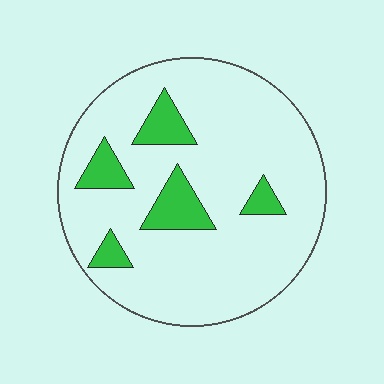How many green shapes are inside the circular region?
5.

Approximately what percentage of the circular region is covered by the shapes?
Approximately 15%.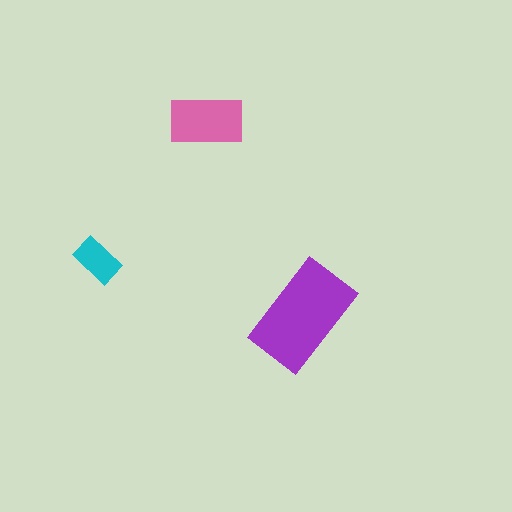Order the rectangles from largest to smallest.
the purple one, the pink one, the cyan one.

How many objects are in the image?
There are 3 objects in the image.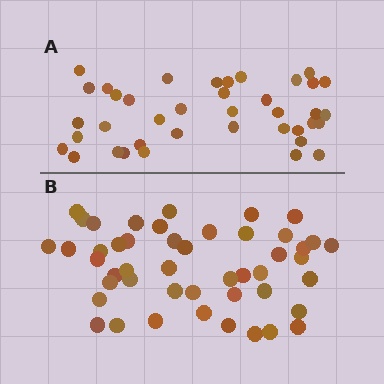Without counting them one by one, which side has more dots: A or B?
Region B (the bottom region) has more dots.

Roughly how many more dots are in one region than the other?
Region B has roughly 8 or so more dots than region A.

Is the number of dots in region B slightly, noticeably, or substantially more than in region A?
Region B has only slightly more — the two regions are fairly close. The ratio is roughly 1.2 to 1.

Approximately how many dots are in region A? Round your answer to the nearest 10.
About 40 dots. (The exact count is 39, which rounds to 40.)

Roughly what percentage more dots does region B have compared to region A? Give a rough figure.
About 20% more.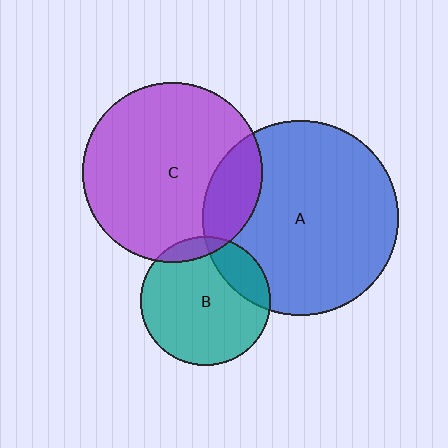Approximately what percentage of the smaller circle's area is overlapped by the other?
Approximately 20%.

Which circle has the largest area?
Circle A (blue).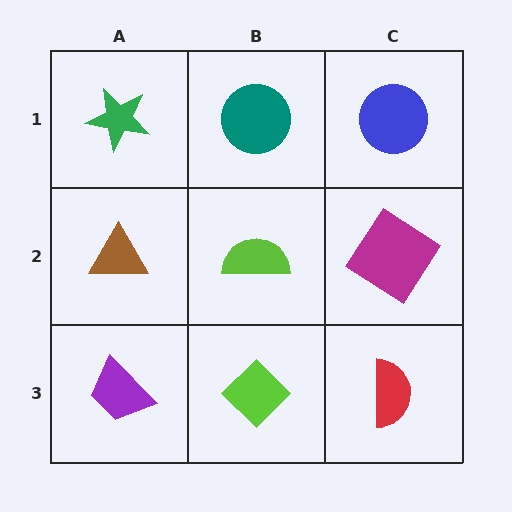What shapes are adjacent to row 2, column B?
A teal circle (row 1, column B), a lime diamond (row 3, column B), a brown triangle (row 2, column A), a magenta diamond (row 2, column C).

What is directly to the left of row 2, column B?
A brown triangle.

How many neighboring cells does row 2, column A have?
3.